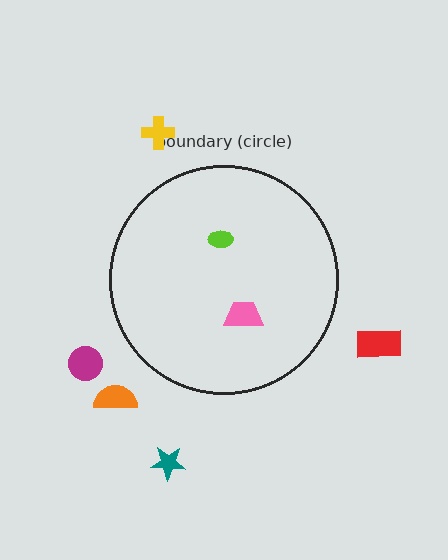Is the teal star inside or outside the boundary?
Outside.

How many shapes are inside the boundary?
2 inside, 5 outside.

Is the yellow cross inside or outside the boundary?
Outside.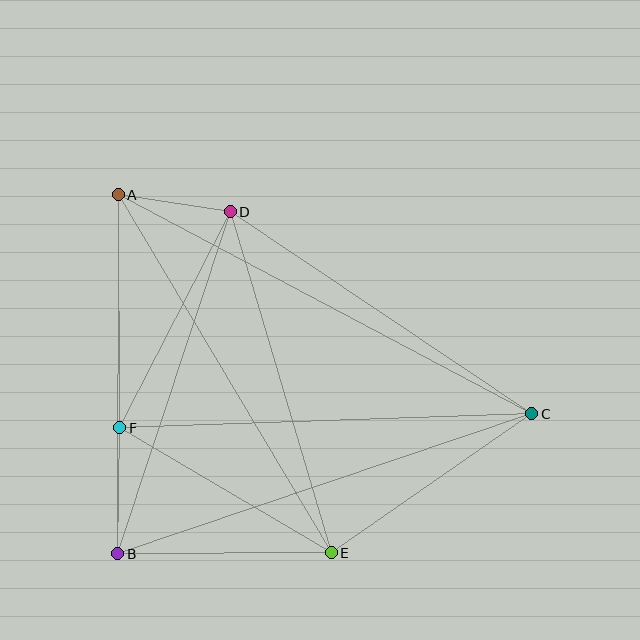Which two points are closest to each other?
Points A and D are closest to each other.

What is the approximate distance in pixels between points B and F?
The distance between B and F is approximately 126 pixels.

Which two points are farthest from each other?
Points A and C are farthest from each other.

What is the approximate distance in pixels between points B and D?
The distance between B and D is approximately 360 pixels.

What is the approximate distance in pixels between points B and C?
The distance between B and C is approximately 437 pixels.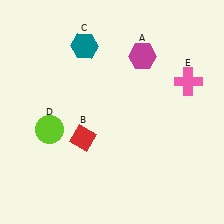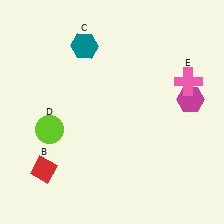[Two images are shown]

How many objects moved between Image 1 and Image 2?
2 objects moved between the two images.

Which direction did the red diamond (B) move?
The red diamond (B) moved left.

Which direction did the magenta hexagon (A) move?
The magenta hexagon (A) moved right.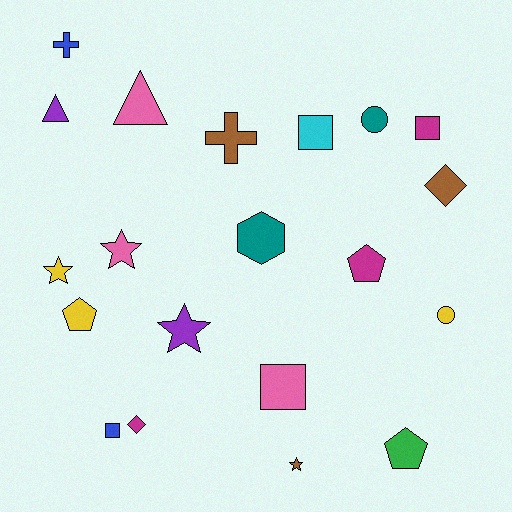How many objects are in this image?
There are 20 objects.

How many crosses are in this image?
There are 2 crosses.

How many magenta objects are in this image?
There are 3 magenta objects.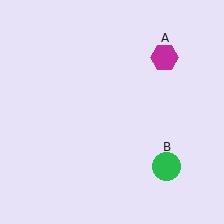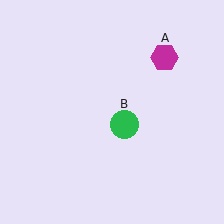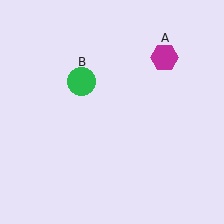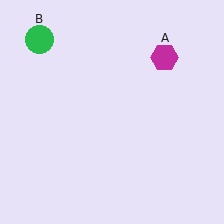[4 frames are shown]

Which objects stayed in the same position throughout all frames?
Magenta hexagon (object A) remained stationary.